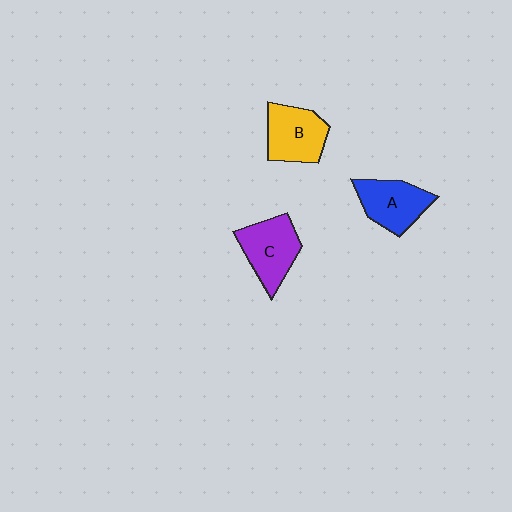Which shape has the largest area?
Shape C (purple).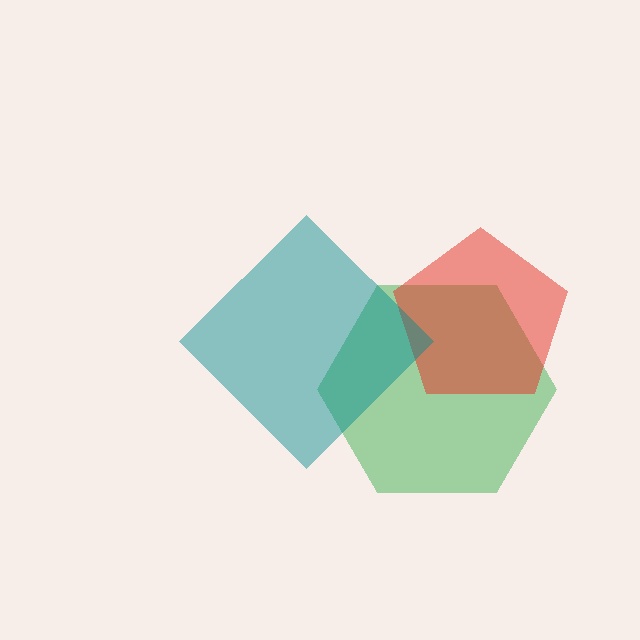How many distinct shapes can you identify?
There are 3 distinct shapes: a green hexagon, a red pentagon, a teal diamond.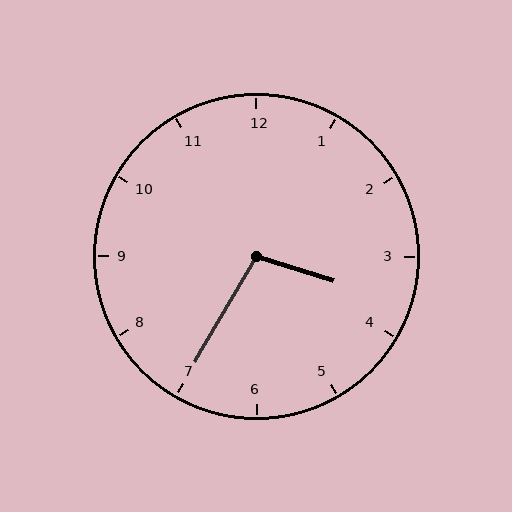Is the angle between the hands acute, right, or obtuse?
It is obtuse.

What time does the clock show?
3:35.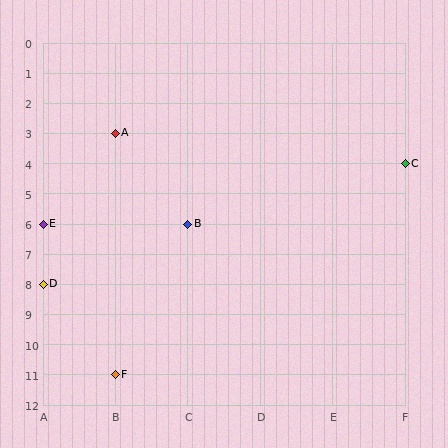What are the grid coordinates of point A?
Point A is at grid coordinates (B, 3).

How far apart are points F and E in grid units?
Points F and E are 1 column and 5 rows apart (about 5.1 grid units diagonally).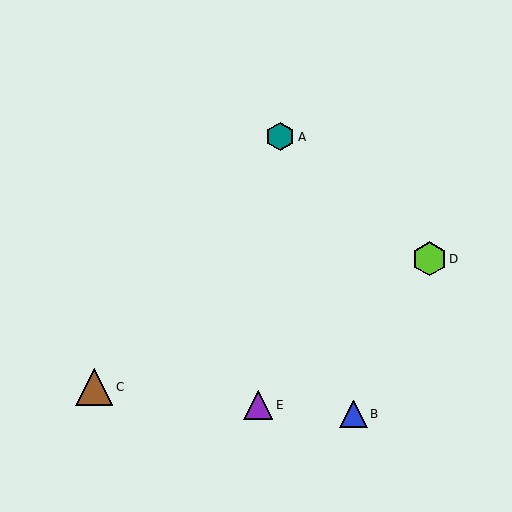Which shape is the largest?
The brown triangle (labeled C) is the largest.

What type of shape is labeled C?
Shape C is a brown triangle.